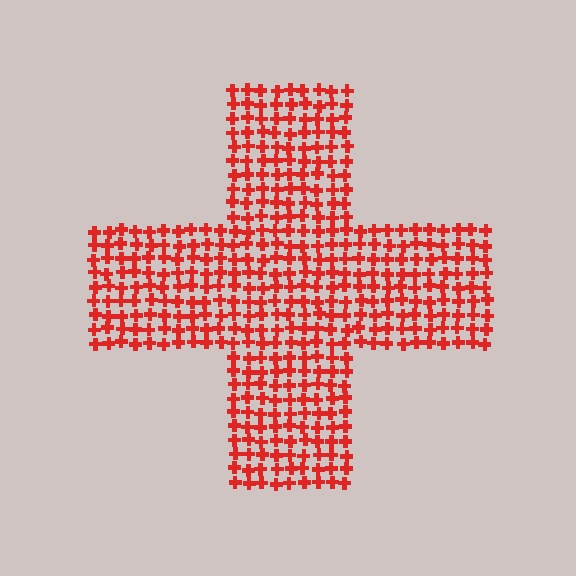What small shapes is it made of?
It is made of small crosses.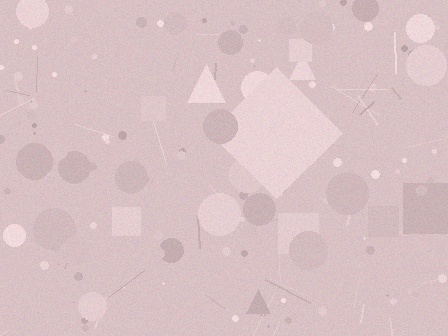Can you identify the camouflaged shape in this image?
The camouflaged shape is a diamond.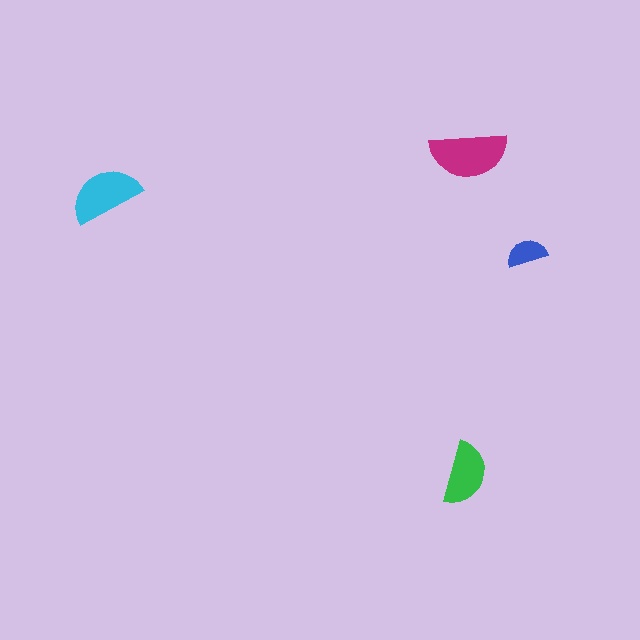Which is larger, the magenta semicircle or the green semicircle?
The magenta one.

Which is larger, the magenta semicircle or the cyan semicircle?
The magenta one.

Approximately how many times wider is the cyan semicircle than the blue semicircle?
About 2 times wider.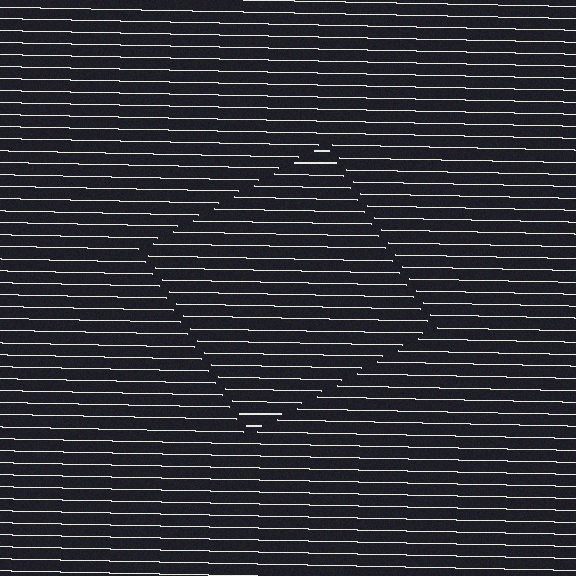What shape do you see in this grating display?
An illusory square. The interior of the shape contains the same grating, shifted by half a period — the contour is defined by the phase discontinuity where line-ends from the inner and outer gratings abut.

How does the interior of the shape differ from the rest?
The interior of the shape contains the same grating, shifted by half a period — the contour is defined by the phase discontinuity where line-ends from the inner and outer gratings abut.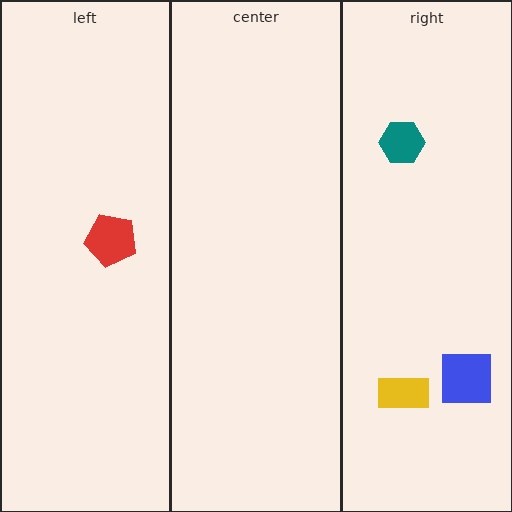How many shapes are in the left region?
1.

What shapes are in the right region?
The blue square, the teal hexagon, the yellow rectangle.